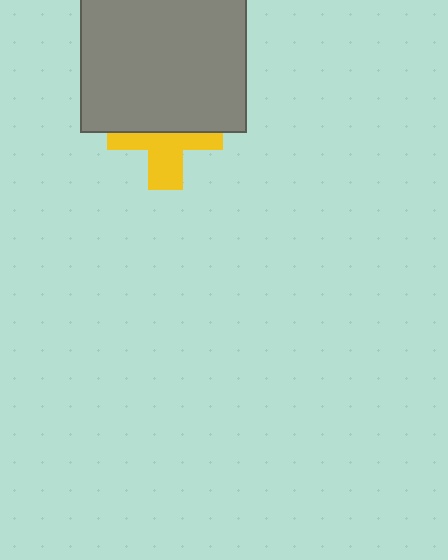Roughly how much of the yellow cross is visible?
About half of it is visible (roughly 48%).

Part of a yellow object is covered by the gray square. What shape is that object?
It is a cross.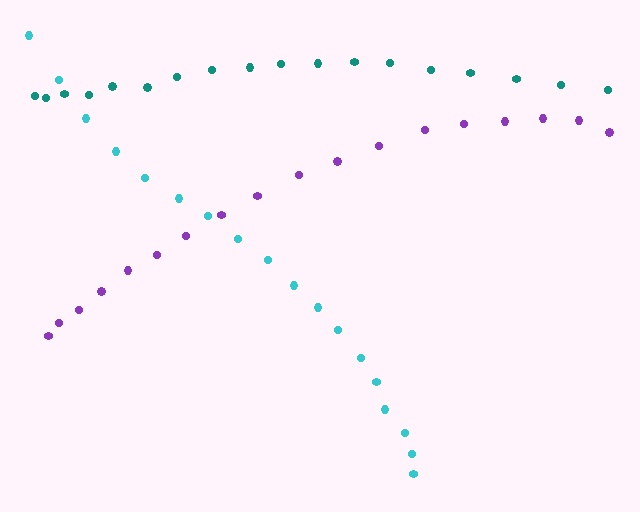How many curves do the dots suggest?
There are 3 distinct paths.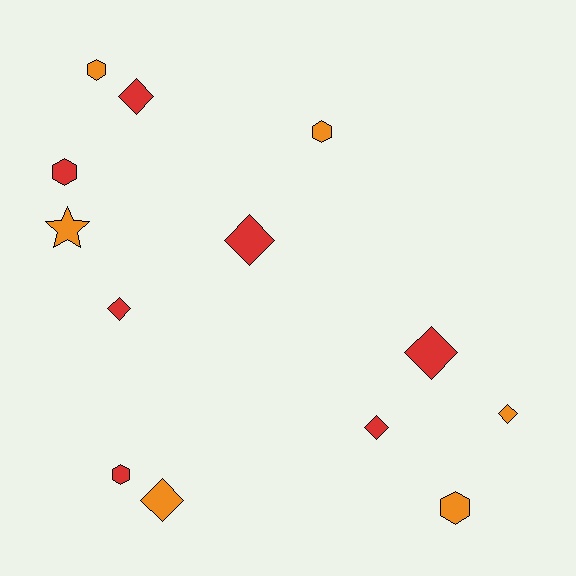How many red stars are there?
There are no red stars.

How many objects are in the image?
There are 13 objects.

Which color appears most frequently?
Red, with 7 objects.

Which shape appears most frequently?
Diamond, with 7 objects.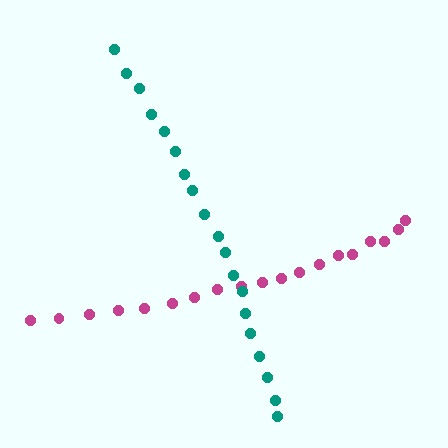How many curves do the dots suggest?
There are 2 distinct paths.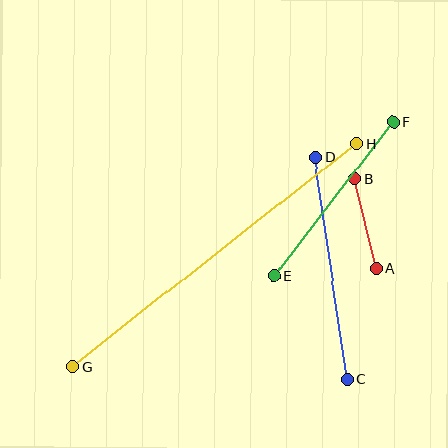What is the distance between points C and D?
The distance is approximately 225 pixels.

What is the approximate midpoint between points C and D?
The midpoint is at approximately (331, 268) pixels.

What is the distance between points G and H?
The distance is approximately 360 pixels.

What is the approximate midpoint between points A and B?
The midpoint is at approximately (366, 224) pixels.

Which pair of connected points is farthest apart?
Points G and H are farthest apart.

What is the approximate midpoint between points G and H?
The midpoint is at approximately (214, 255) pixels.